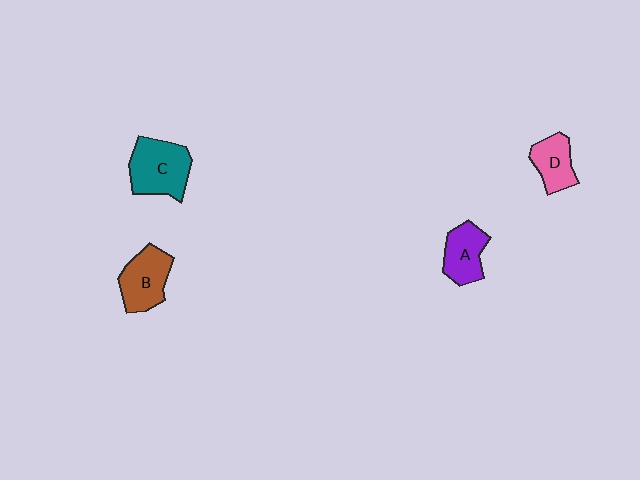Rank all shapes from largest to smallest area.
From largest to smallest: C (teal), B (brown), A (purple), D (pink).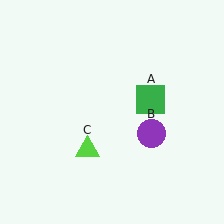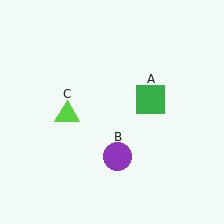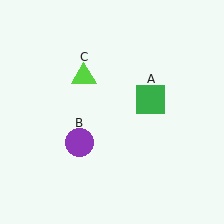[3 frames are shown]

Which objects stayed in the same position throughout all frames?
Green square (object A) remained stationary.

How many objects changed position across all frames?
2 objects changed position: purple circle (object B), lime triangle (object C).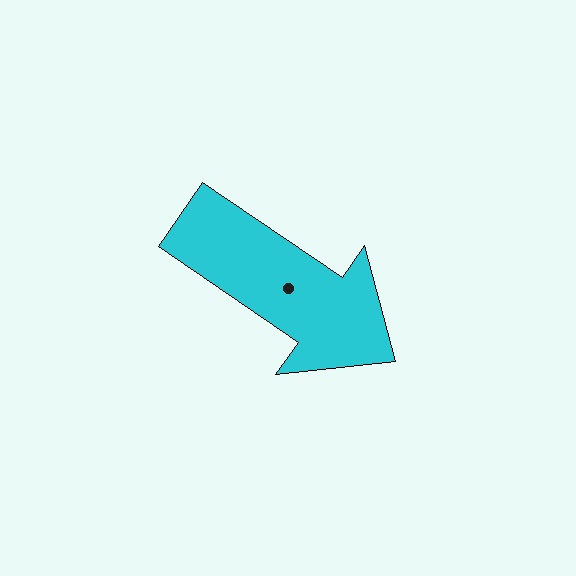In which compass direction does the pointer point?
Southeast.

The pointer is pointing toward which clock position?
Roughly 4 o'clock.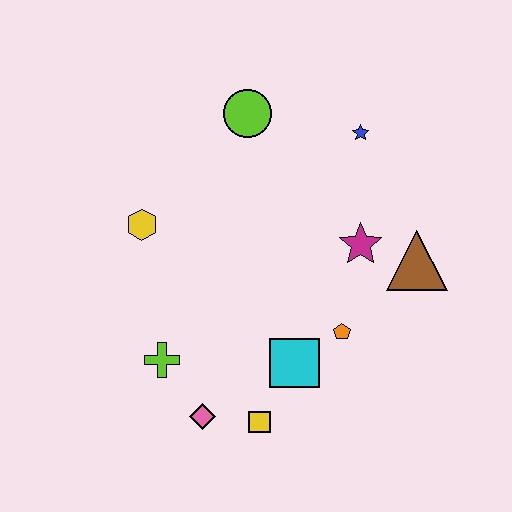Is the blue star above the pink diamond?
Yes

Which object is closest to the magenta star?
The brown triangle is closest to the magenta star.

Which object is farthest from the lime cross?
The blue star is farthest from the lime cross.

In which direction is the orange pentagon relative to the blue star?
The orange pentagon is below the blue star.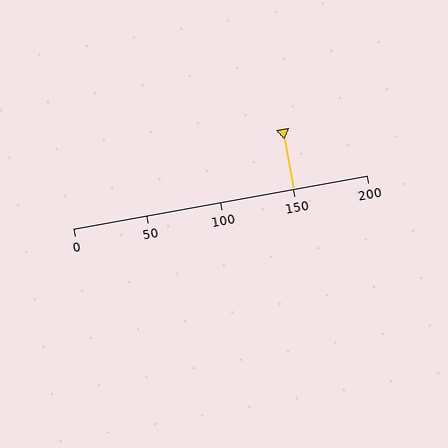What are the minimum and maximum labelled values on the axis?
The axis runs from 0 to 200.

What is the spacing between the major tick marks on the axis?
The major ticks are spaced 50 apart.